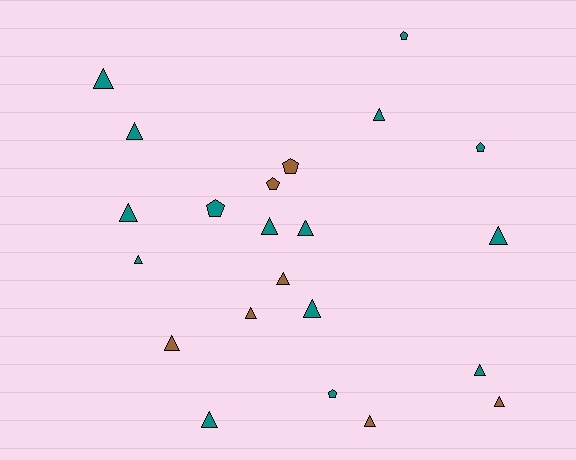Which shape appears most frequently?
Triangle, with 16 objects.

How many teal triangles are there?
There are 11 teal triangles.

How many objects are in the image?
There are 22 objects.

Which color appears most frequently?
Teal, with 15 objects.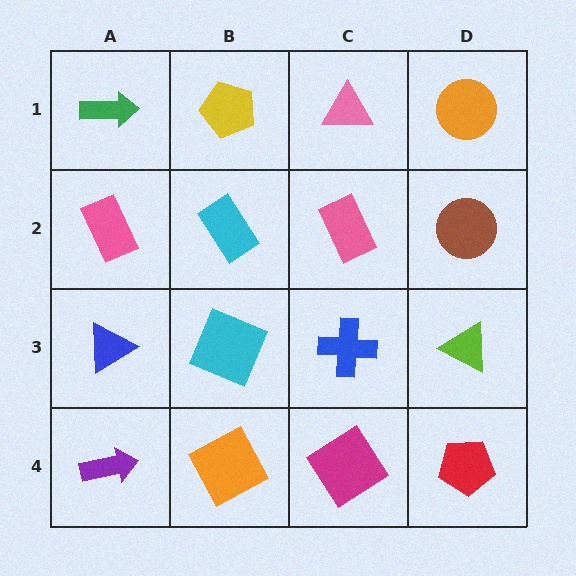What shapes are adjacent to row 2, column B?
A yellow pentagon (row 1, column B), a cyan square (row 3, column B), a pink rectangle (row 2, column A), a pink rectangle (row 2, column C).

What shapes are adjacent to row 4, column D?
A lime triangle (row 3, column D), a magenta diamond (row 4, column C).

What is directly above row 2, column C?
A pink triangle.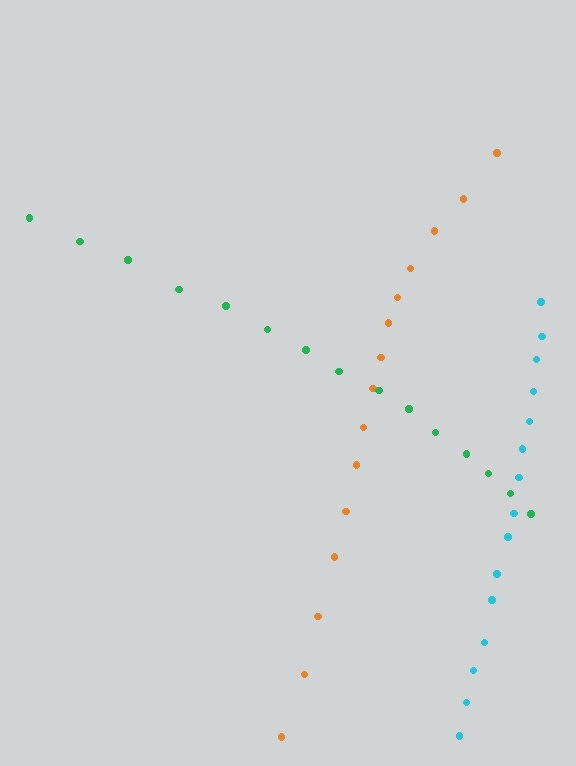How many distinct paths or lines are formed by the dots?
There are 3 distinct paths.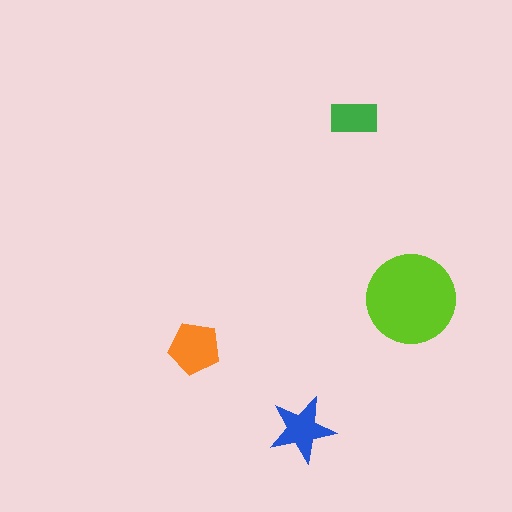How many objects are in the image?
There are 4 objects in the image.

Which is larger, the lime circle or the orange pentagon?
The lime circle.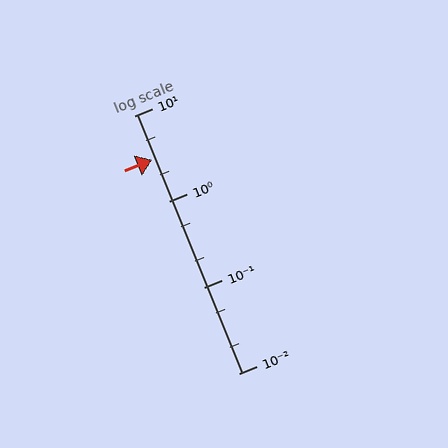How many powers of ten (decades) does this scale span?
The scale spans 3 decades, from 0.01 to 10.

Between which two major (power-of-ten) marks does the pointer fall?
The pointer is between 1 and 10.